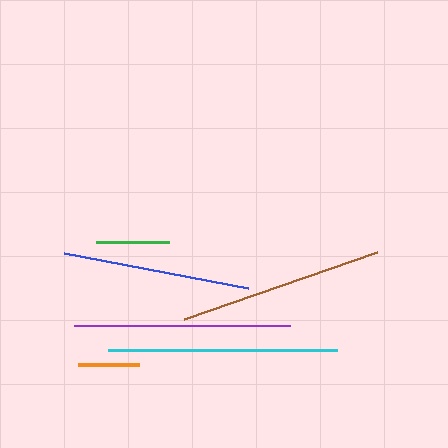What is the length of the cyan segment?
The cyan segment is approximately 229 pixels long.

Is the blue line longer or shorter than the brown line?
The brown line is longer than the blue line.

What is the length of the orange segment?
The orange segment is approximately 61 pixels long.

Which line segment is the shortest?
The orange line is the shortest at approximately 61 pixels.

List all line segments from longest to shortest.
From longest to shortest: cyan, purple, brown, blue, green, orange.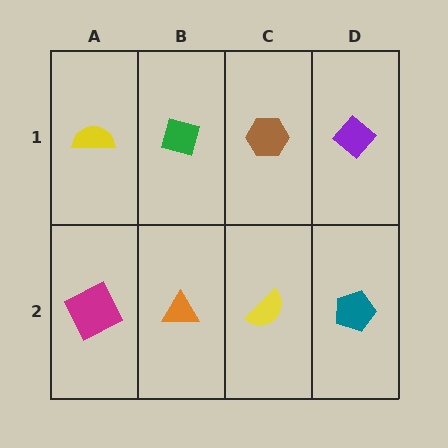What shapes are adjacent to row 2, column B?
A green diamond (row 1, column B), a magenta square (row 2, column A), a yellow semicircle (row 2, column C).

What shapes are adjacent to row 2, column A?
A yellow semicircle (row 1, column A), an orange triangle (row 2, column B).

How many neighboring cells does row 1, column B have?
3.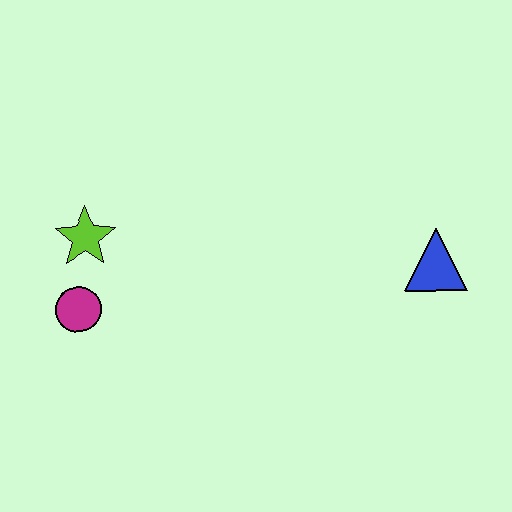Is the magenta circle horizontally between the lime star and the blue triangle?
No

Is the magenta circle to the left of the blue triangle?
Yes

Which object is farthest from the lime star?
The blue triangle is farthest from the lime star.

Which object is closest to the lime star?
The magenta circle is closest to the lime star.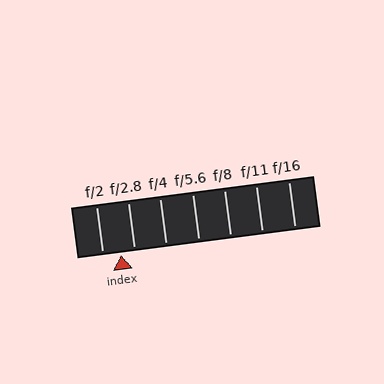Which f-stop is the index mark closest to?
The index mark is closest to f/2.8.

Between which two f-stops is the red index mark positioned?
The index mark is between f/2 and f/2.8.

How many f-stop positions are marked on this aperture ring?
There are 7 f-stop positions marked.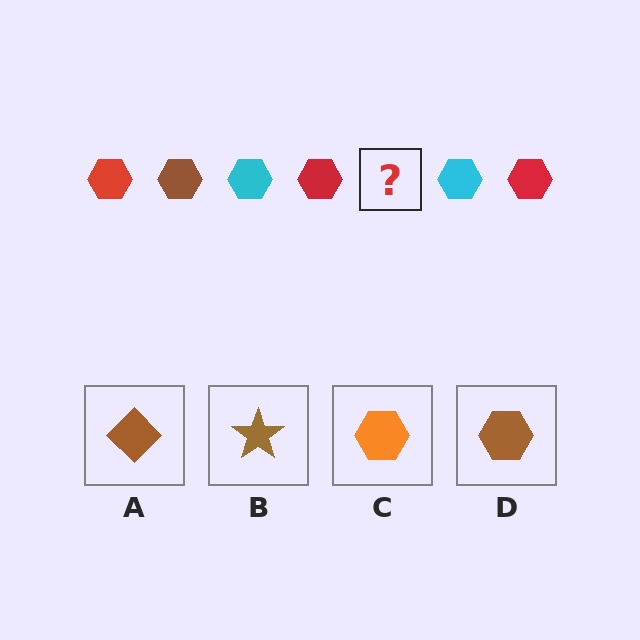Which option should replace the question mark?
Option D.